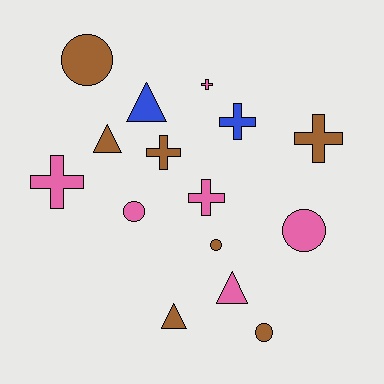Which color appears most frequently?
Brown, with 7 objects.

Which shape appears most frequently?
Cross, with 6 objects.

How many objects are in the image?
There are 15 objects.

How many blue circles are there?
There are no blue circles.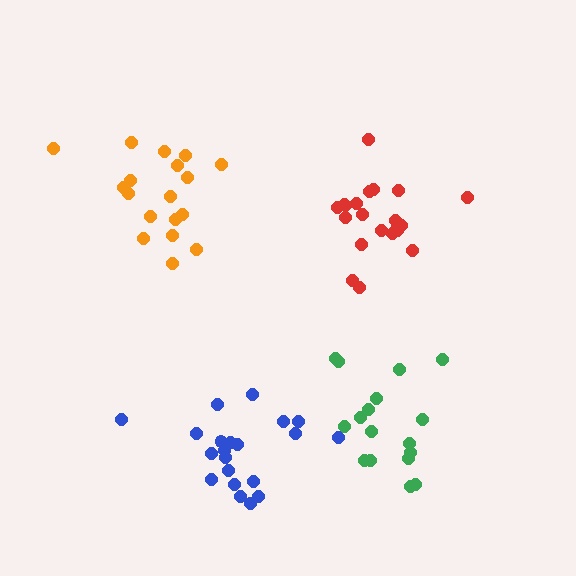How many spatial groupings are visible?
There are 4 spatial groupings.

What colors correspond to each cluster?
The clusters are colored: red, orange, green, blue.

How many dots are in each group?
Group 1: 21 dots, Group 2: 18 dots, Group 3: 17 dots, Group 4: 21 dots (77 total).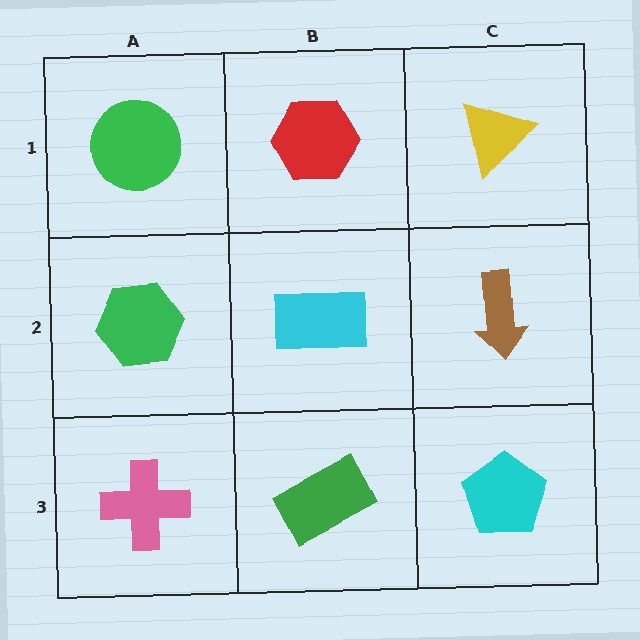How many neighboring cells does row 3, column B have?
3.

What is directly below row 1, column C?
A brown arrow.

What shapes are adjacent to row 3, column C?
A brown arrow (row 2, column C), a green rectangle (row 3, column B).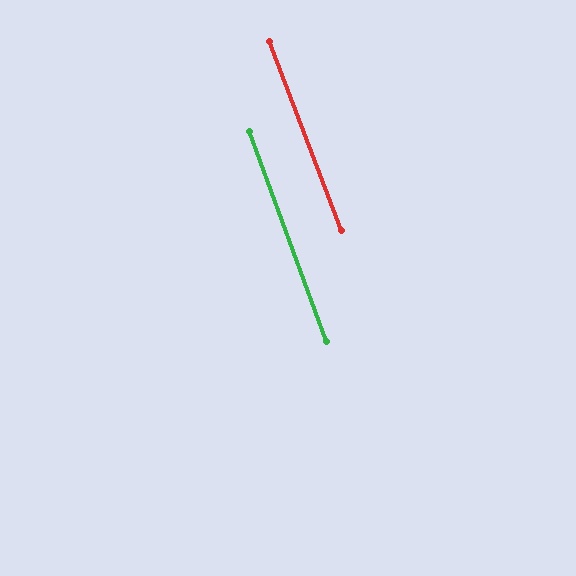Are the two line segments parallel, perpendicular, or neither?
Parallel — their directions differ by only 0.7°.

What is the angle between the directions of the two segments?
Approximately 1 degree.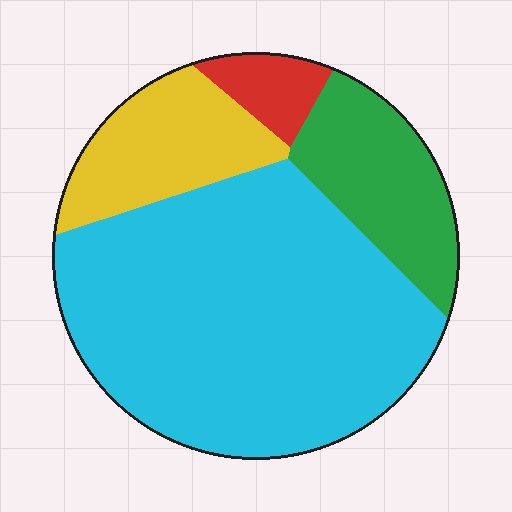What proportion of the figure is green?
Green takes up less than a sixth of the figure.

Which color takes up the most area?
Cyan, at roughly 60%.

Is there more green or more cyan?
Cyan.